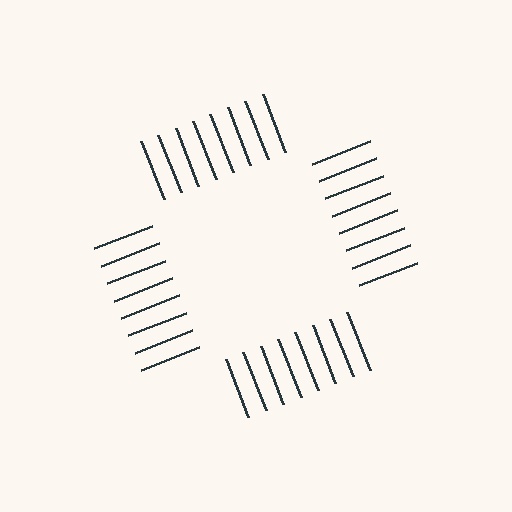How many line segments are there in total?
32 — 8 along each of the 4 edges.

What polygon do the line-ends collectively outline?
An illusory square — the line segments terminate on its edges but no continuous stroke is drawn.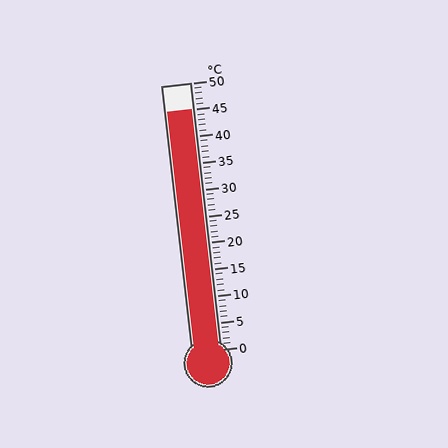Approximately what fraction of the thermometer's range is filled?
The thermometer is filled to approximately 90% of its range.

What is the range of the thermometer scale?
The thermometer scale ranges from 0°C to 50°C.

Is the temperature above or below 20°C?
The temperature is above 20°C.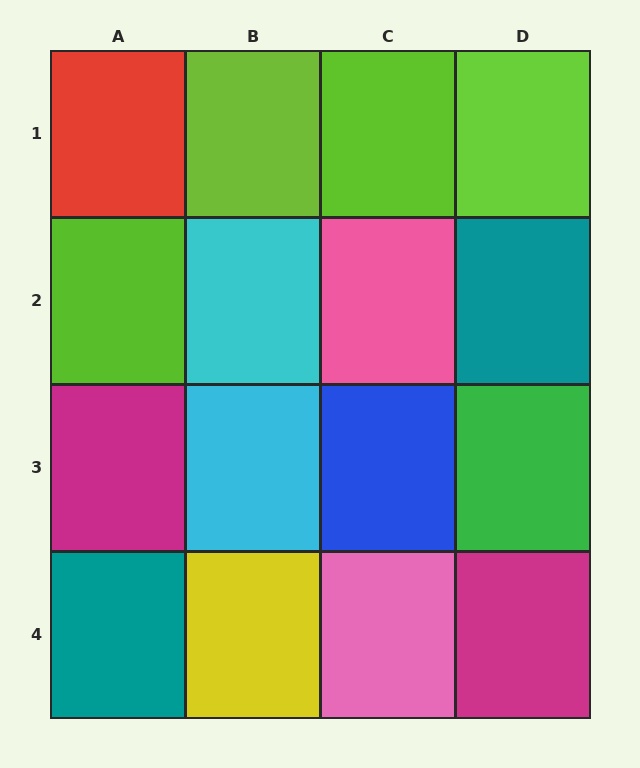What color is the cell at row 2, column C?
Pink.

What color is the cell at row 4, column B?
Yellow.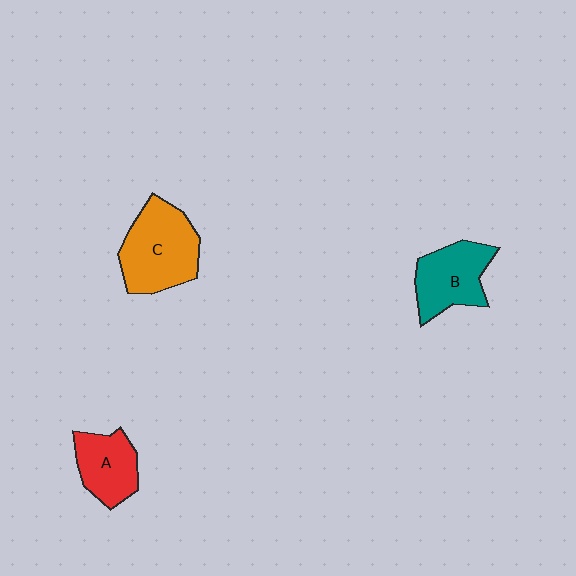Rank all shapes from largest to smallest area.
From largest to smallest: C (orange), B (teal), A (red).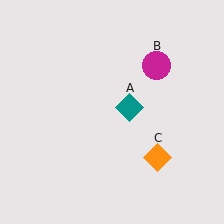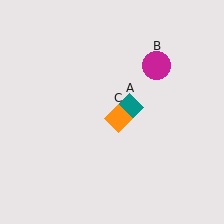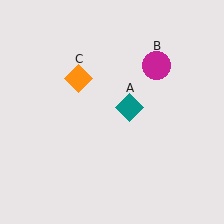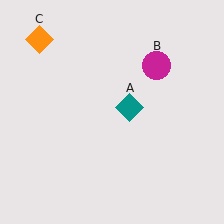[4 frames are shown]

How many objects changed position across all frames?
1 object changed position: orange diamond (object C).